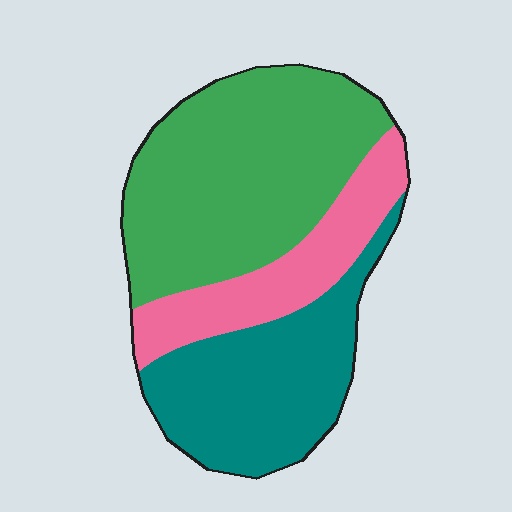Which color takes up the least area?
Pink, at roughly 20%.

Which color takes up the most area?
Green, at roughly 45%.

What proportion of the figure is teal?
Teal takes up about one third (1/3) of the figure.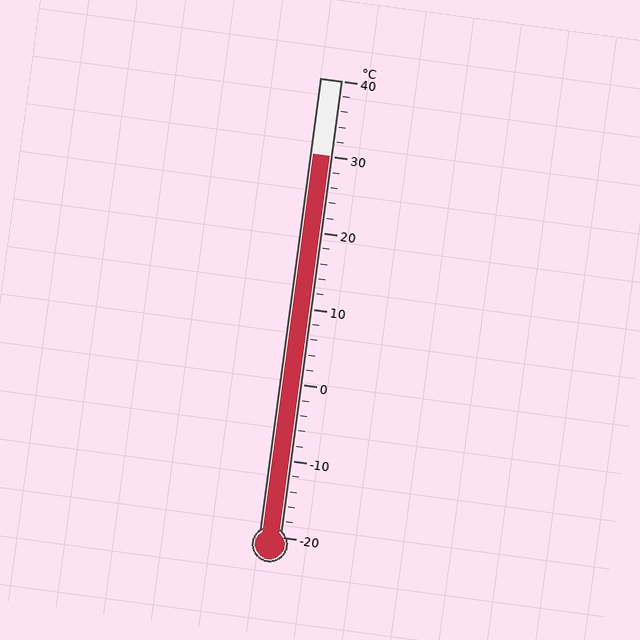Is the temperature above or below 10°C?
The temperature is above 10°C.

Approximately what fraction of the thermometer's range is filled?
The thermometer is filled to approximately 85% of its range.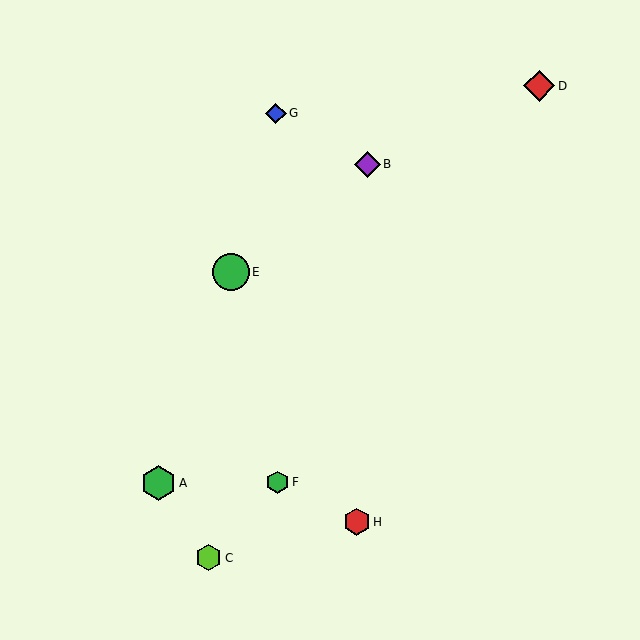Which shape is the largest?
The green circle (labeled E) is the largest.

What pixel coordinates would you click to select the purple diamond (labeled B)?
Click at (367, 164) to select the purple diamond B.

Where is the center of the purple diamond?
The center of the purple diamond is at (367, 164).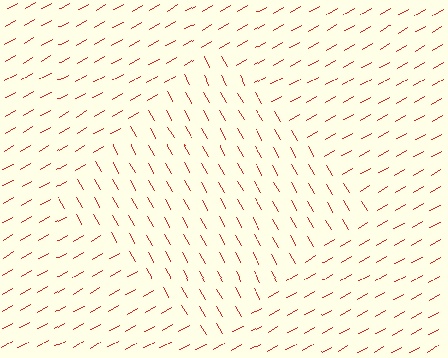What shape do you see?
I see a diamond.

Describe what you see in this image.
The image is filled with small red line segments. A diamond region in the image has lines oriented differently from the surrounding lines, creating a visible texture boundary.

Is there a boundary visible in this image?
Yes, there is a texture boundary formed by a change in line orientation.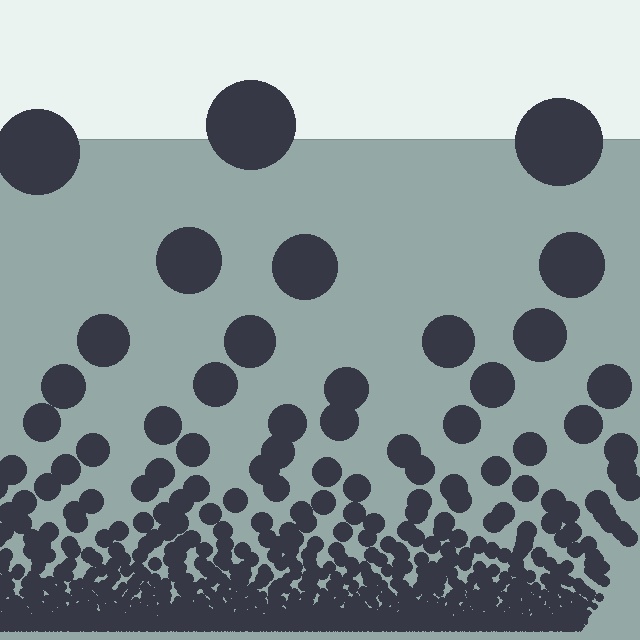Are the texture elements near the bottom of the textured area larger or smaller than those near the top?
Smaller. The gradient is inverted — elements near the bottom are smaller and denser.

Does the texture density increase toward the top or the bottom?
Density increases toward the bottom.